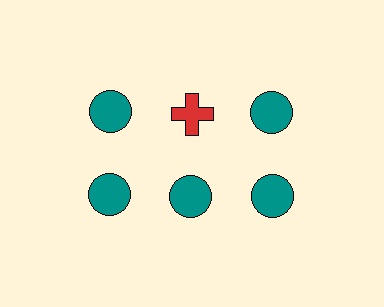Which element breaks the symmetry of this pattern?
The red cross in the top row, second from left column breaks the symmetry. All other shapes are teal circles.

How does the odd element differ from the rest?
It differs in both color (red instead of teal) and shape (cross instead of circle).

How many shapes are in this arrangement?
There are 6 shapes arranged in a grid pattern.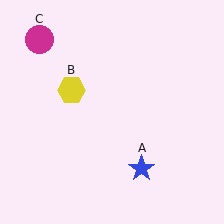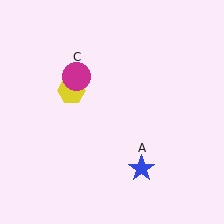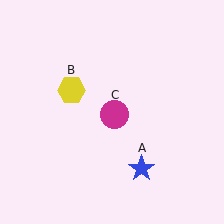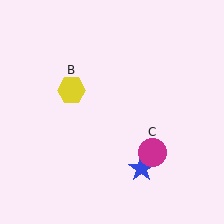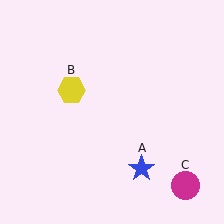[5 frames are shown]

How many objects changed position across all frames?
1 object changed position: magenta circle (object C).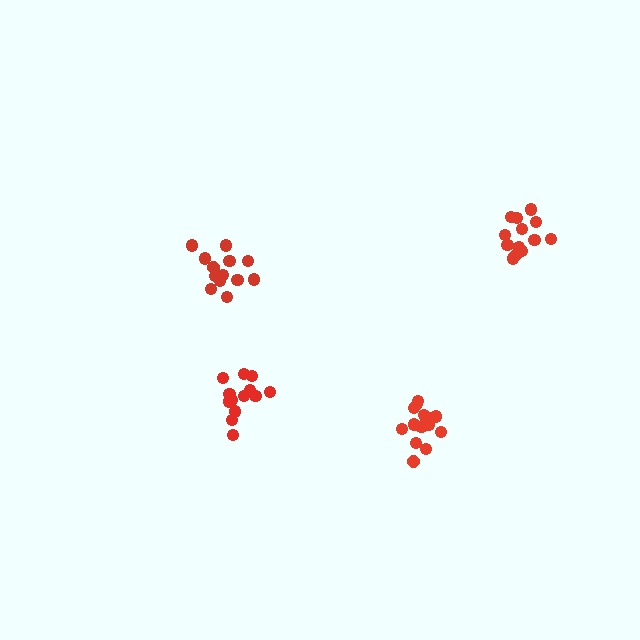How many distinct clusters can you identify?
There are 4 distinct clusters.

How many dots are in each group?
Group 1: 16 dots, Group 2: 13 dots, Group 3: 13 dots, Group 4: 14 dots (56 total).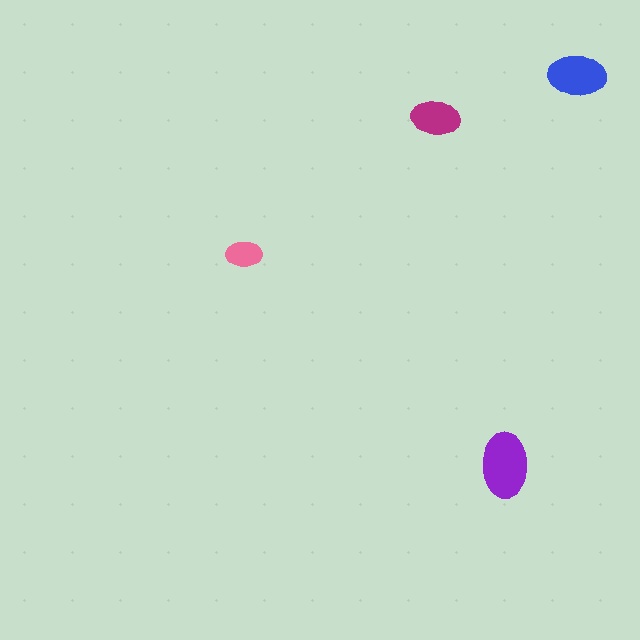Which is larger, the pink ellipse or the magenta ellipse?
The magenta one.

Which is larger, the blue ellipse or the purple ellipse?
The purple one.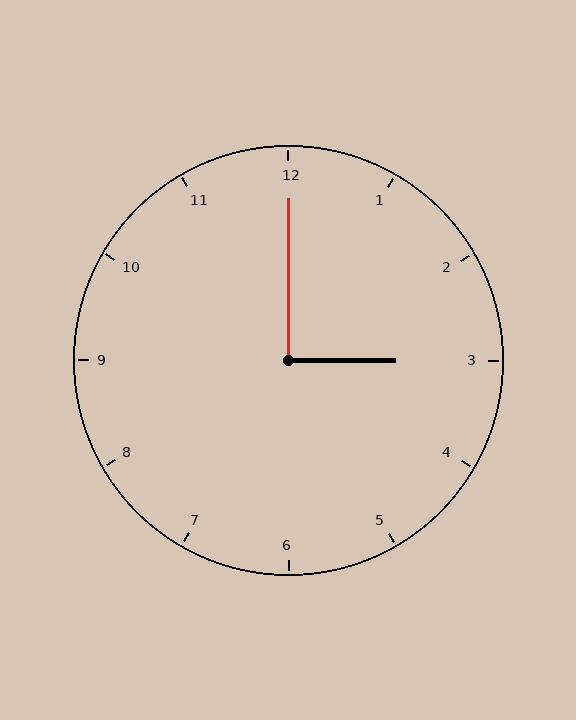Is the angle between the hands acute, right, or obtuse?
It is right.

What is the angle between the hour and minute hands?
Approximately 90 degrees.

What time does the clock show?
3:00.